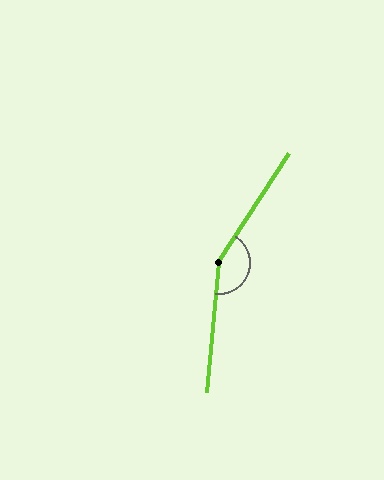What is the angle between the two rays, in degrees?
Approximately 153 degrees.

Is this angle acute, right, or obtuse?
It is obtuse.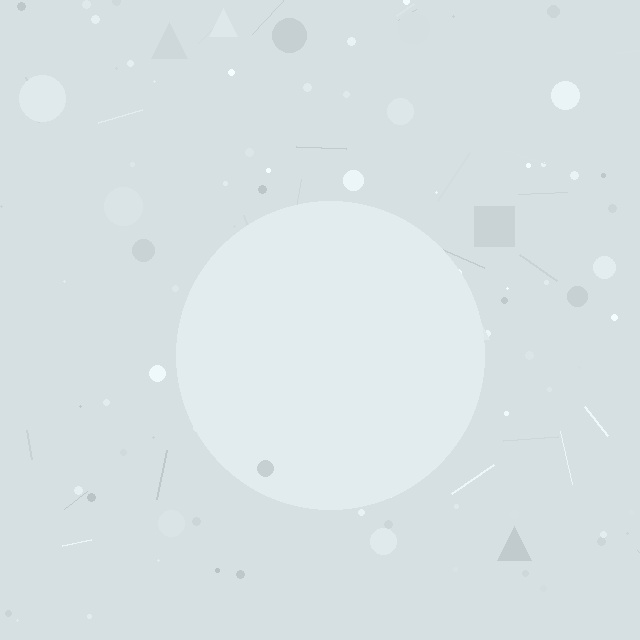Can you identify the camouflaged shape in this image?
The camouflaged shape is a circle.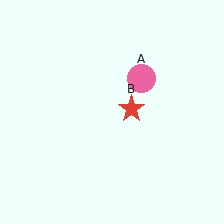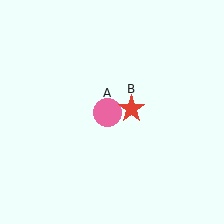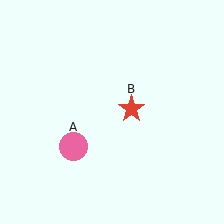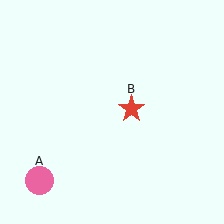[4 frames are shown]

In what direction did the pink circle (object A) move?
The pink circle (object A) moved down and to the left.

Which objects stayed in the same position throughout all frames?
Red star (object B) remained stationary.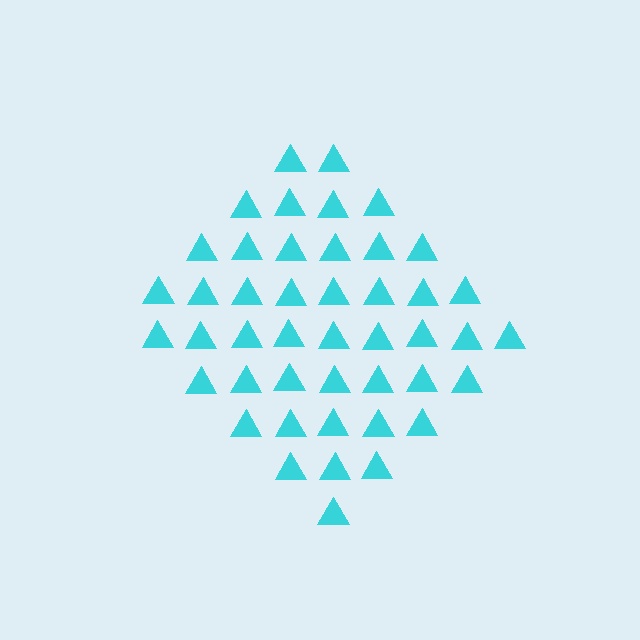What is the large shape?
The large shape is a diamond.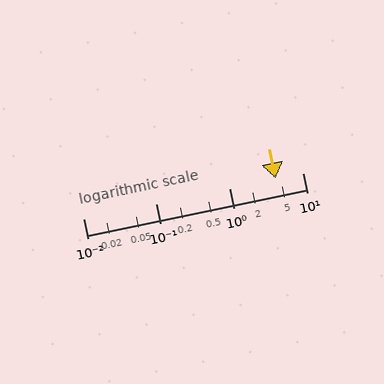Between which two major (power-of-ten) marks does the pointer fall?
The pointer is between 1 and 10.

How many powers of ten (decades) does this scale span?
The scale spans 3 decades, from 0.01 to 10.